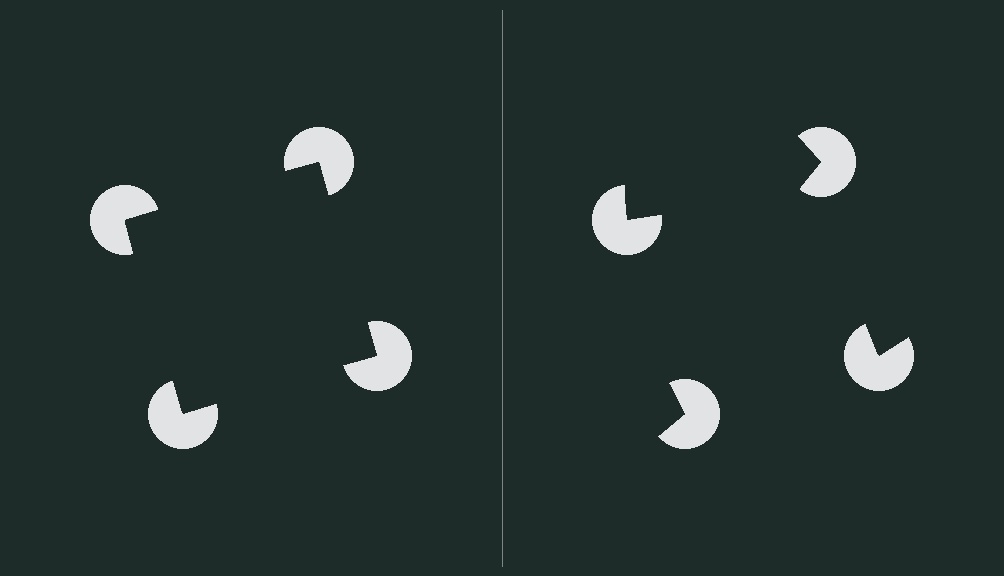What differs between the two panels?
The pac-man discs are positioned identically on both sides; only the wedge orientations differ. On the left they align to a square; on the right they are misaligned.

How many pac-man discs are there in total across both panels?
8 — 4 on each side.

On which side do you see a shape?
An illusory square appears on the left side. On the right side the wedge cuts are rotated, so no coherent shape forms.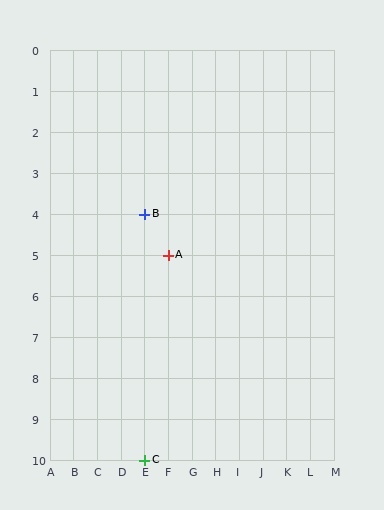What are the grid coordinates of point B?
Point B is at grid coordinates (E, 4).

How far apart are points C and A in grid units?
Points C and A are 1 column and 5 rows apart (about 5.1 grid units diagonally).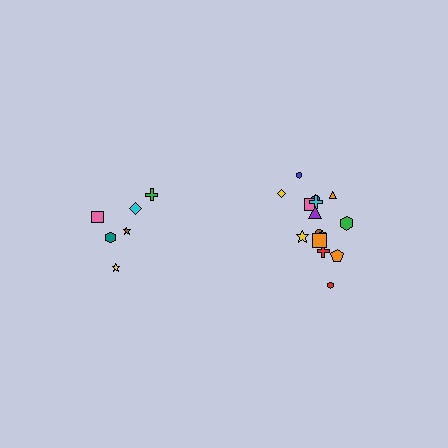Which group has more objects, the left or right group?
The right group.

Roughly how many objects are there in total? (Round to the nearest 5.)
Roughly 20 objects in total.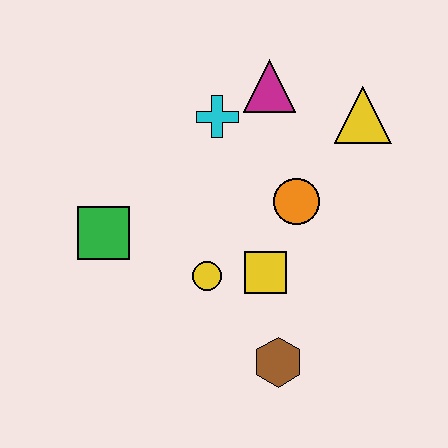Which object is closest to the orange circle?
The yellow square is closest to the orange circle.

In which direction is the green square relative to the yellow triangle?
The green square is to the left of the yellow triangle.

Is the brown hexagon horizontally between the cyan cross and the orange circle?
Yes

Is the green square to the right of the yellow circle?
No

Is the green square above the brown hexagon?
Yes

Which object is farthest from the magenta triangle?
The brown hexagon is farthest from the magenta triangle.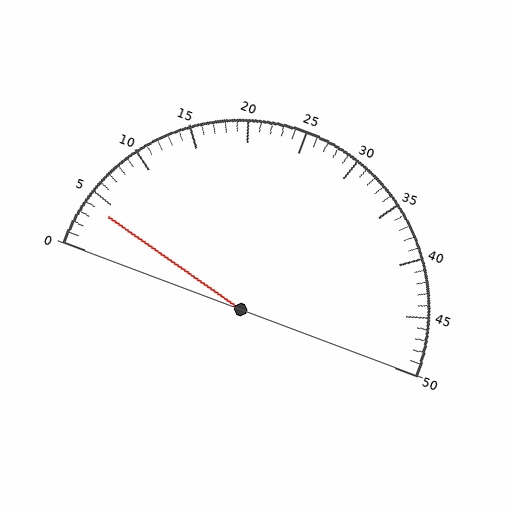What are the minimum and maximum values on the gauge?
The gauge ranges from 0 to 50.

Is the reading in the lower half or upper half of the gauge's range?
The reading is in the lower half of the range (0 to 50).